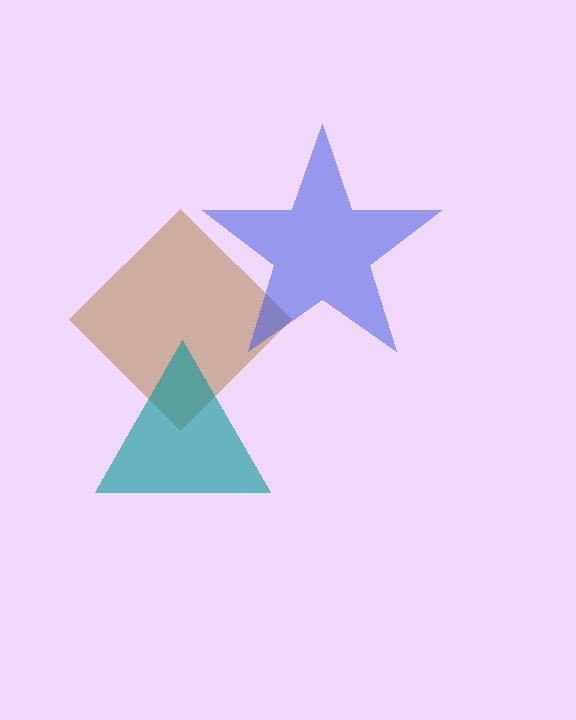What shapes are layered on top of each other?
The layered shapes are: a brown diamond, a teal triangle, a blue star.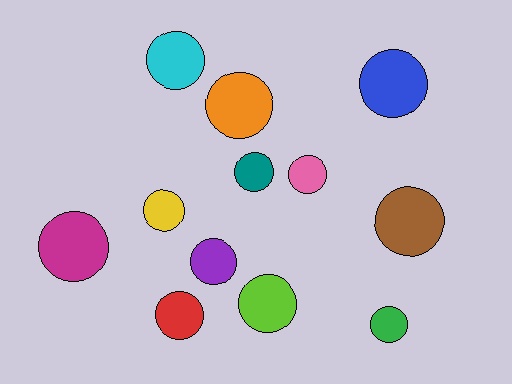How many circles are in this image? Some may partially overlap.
There are 12 circles.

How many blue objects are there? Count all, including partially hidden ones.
There is 1 blue object.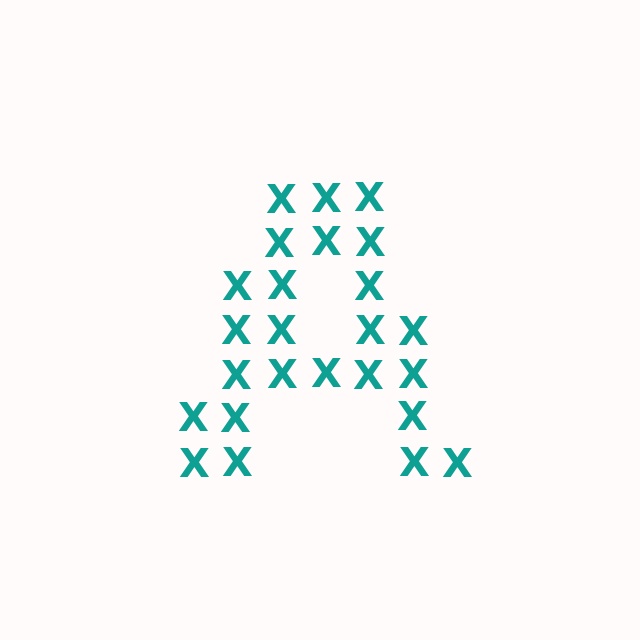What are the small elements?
The small elements are letter X's.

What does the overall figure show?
The overall figure shows the letter A.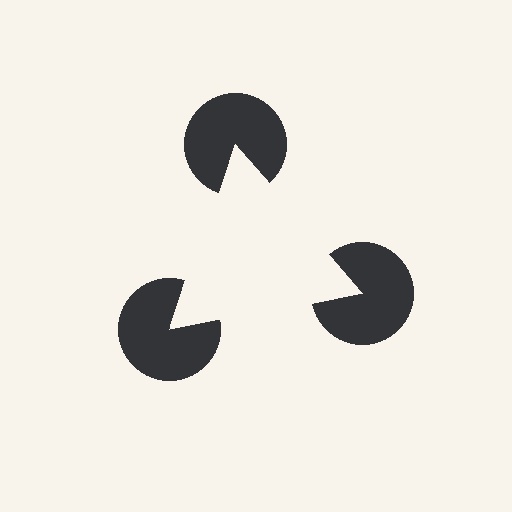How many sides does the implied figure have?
3 sides.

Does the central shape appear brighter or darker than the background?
It typically appears slightly brighter than the background, even though no actual brightness change is drawn.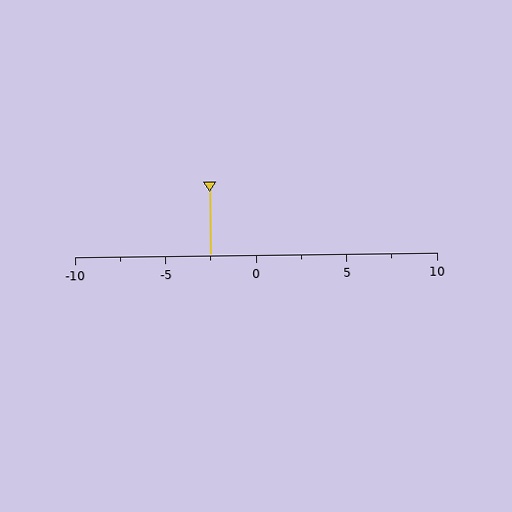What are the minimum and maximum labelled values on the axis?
The axis runs from -10 to 10.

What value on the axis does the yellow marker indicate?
The marker indicates approximately -2.5.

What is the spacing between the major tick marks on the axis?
The major ticks are spaced 5 apart.